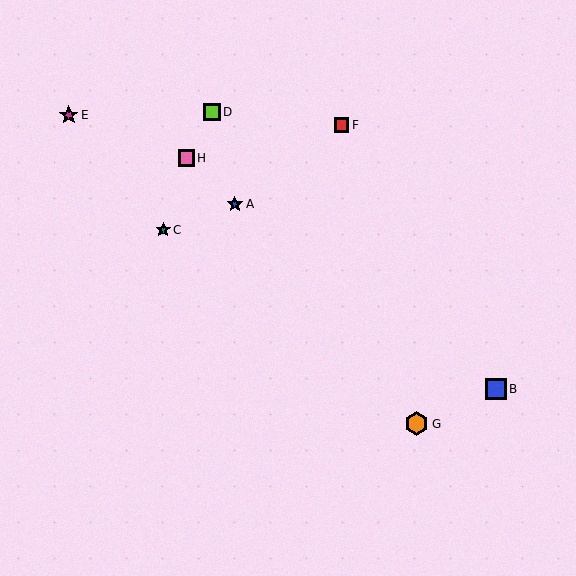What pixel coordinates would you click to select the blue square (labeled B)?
Click at (496, 389) to select the blue square B.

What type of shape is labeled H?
Shape H is a pink square.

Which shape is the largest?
The orange hexagon (labeled G) is the largest.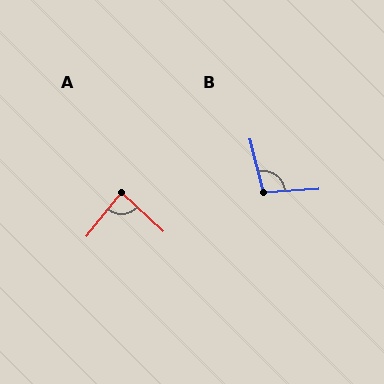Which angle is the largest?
B, at approximately 100 degrees.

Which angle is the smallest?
A, at approximately 85 degrees.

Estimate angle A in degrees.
Approximately 85 degrees.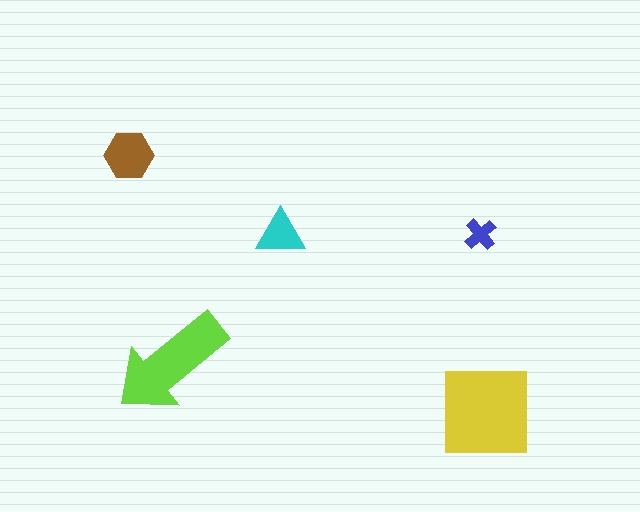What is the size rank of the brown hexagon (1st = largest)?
3rd.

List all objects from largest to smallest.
The yellow square, the lime arrow, the brown hexagon, the cyan triangle, the blue cross.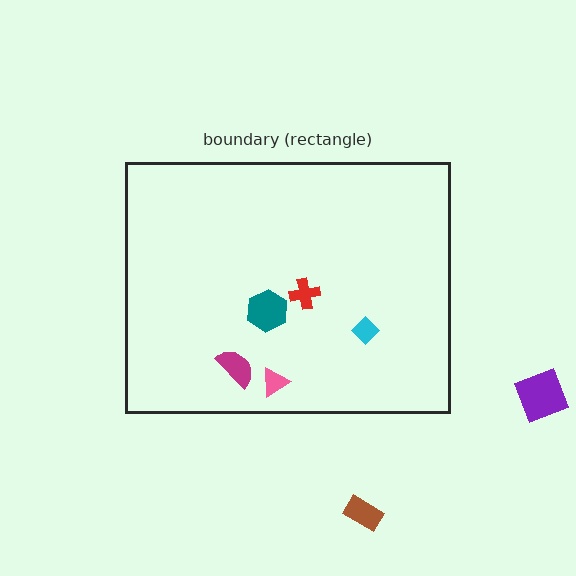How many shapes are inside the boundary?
5 inside, 2 outside.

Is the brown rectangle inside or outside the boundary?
Outside.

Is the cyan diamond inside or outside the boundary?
Inside.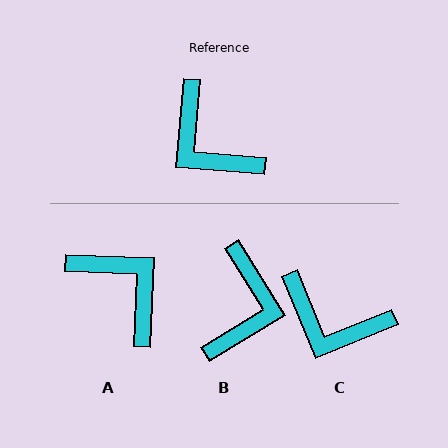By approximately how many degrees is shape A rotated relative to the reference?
Approximately 178 degrees clockwise.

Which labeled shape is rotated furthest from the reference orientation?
A, about 178 degrees away.